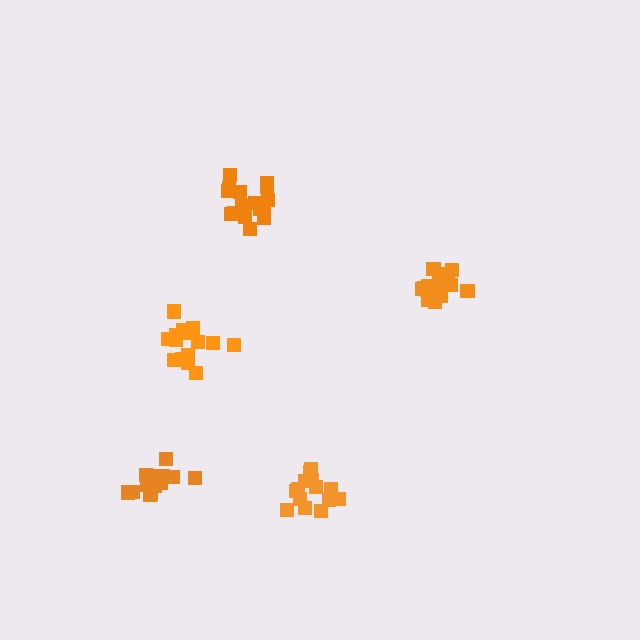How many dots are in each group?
Group 1: 14 dots, Group 2: 17 dots, Group 3: 16 dots, Group 4: 15 dots, Group 5: 15 dots (77 total).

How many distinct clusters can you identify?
There are 5 distinct clusters.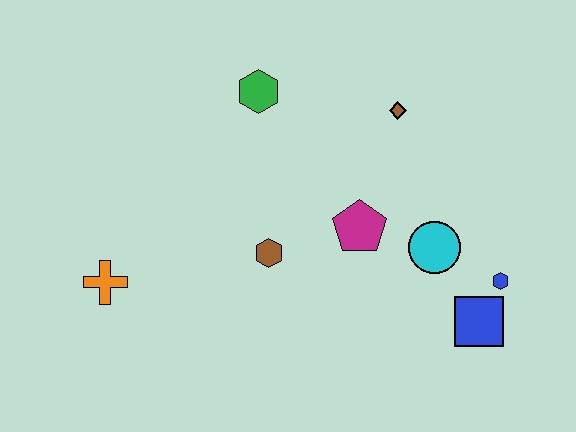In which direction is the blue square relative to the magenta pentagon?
The blue square is to the right of the magenta pentagon.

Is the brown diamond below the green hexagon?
Yes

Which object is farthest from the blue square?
The orange cross is farthest from the blue square.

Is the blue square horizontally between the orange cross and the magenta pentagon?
No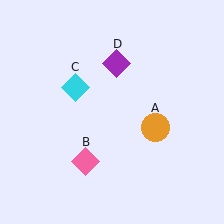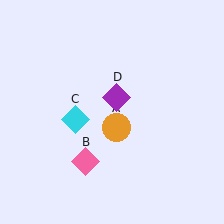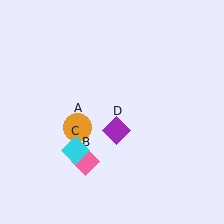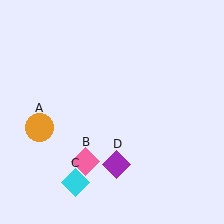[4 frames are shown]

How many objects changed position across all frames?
3 objects changed position: orange circle (object A), cyan diamond (object C), purple diamond (object D).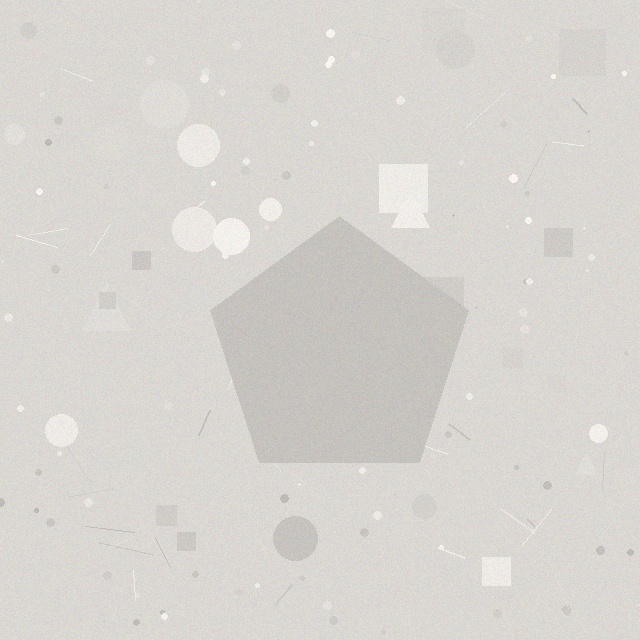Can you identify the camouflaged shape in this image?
The camouflaged shape is a pentagon.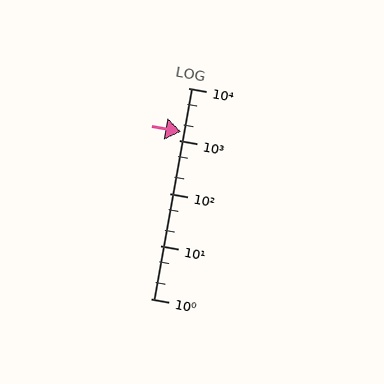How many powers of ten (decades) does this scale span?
The scale spans 4 decades, from 1 to 10000.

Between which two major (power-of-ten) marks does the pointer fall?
The pointer is between 1000 and 10000.